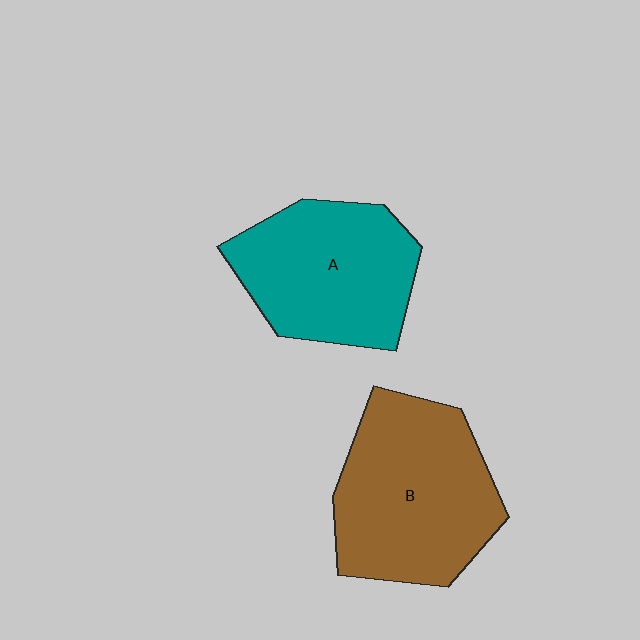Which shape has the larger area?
Shape B (brown).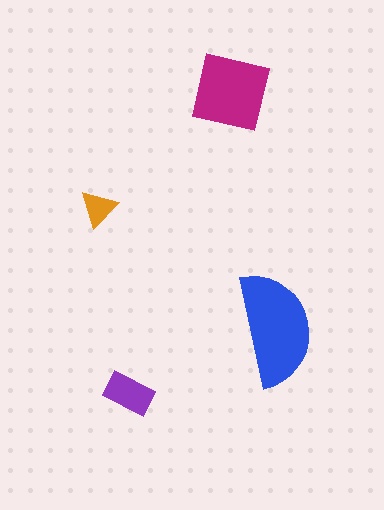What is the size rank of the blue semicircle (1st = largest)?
1st.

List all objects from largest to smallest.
The blue semicircle, the magenta square, the purple rectangle, the orange triangle.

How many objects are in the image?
There are 4 objects in the image.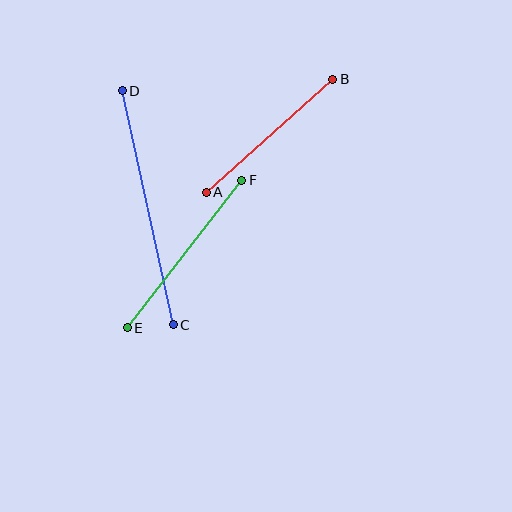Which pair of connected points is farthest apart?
Points C and D are farthest apart.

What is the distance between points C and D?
The distance is approximately 239 pixels.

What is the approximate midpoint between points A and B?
The midpoint is at approximately (270, 136) pixels.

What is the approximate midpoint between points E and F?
The midpoint is at approximately (184, 254) pixels.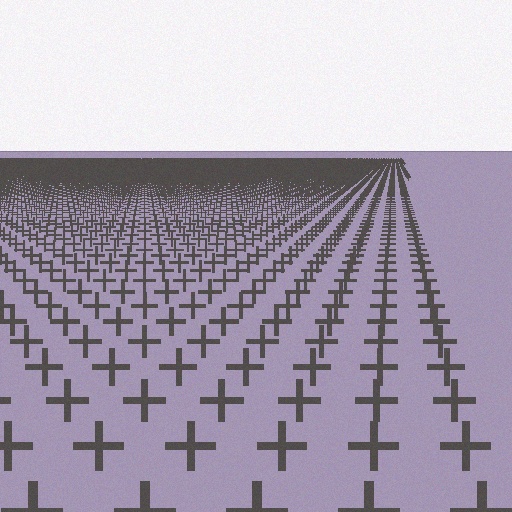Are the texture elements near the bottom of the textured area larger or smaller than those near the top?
Larger. Near the bottom, elements are closer to the viewer and appear at a bigger on-screen size.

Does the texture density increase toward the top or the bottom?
Density increases toward the top.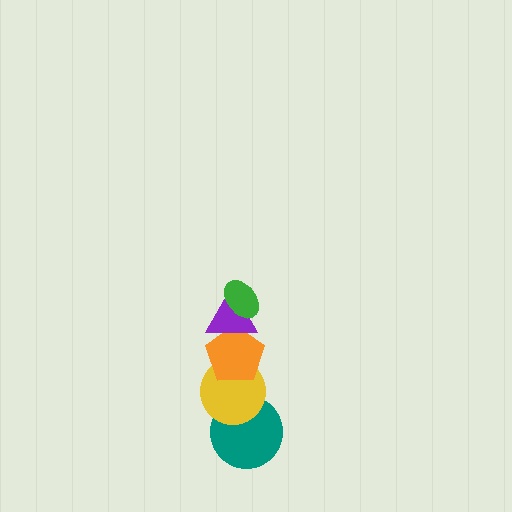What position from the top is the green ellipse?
The green ellipse is 1st from the top.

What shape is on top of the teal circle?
The yellow circle is on top of the teal circle.